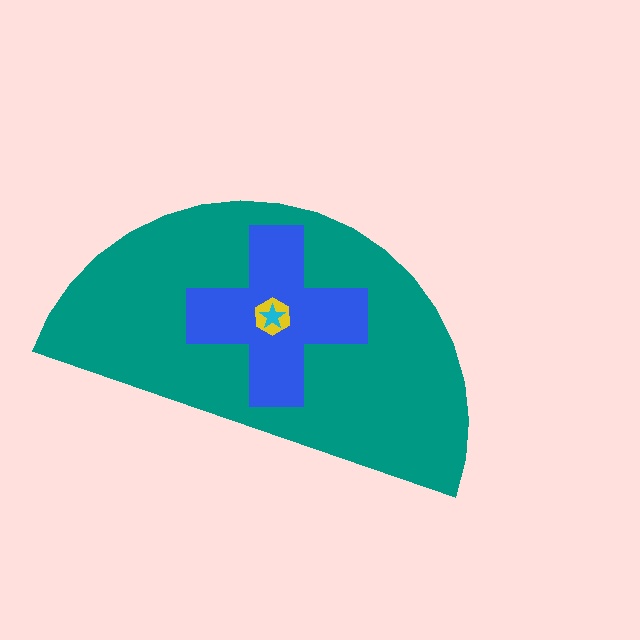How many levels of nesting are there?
4.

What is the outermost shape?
The teal semicircle.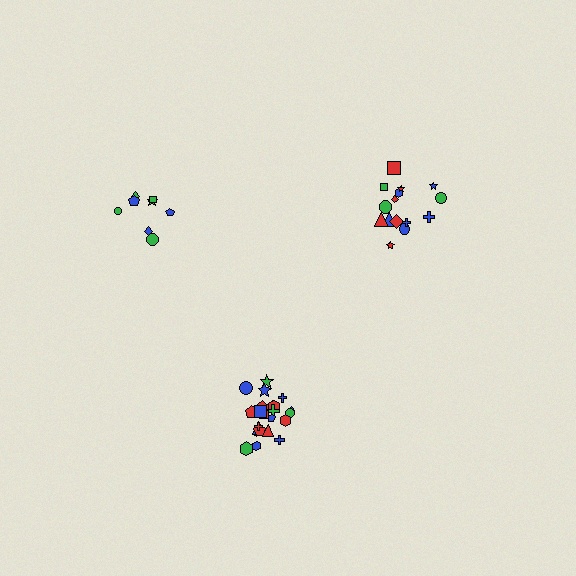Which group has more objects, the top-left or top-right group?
The top-right group.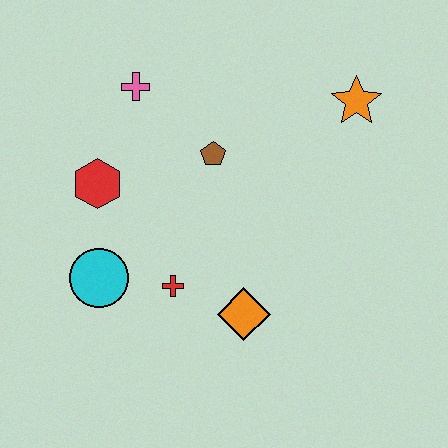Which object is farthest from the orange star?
The cyan circle is farthest from the orange star.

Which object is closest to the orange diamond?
The red cross is closest to the orange diamond.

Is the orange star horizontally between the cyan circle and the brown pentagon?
No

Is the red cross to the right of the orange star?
No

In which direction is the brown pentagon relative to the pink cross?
The brown pentagon is to the right of the pink cross.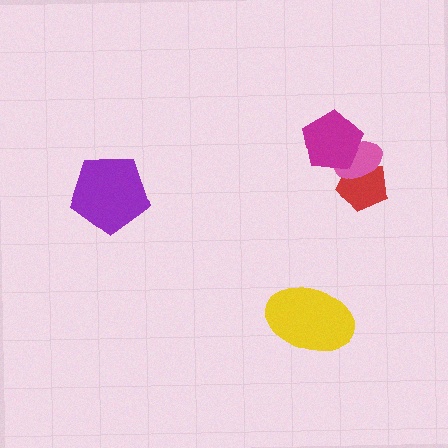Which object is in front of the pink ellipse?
The magenta pentagon is in front of the pink ellipse.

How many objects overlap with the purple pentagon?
0 objects overlap with the purple pentagon.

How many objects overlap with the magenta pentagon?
1 object overlaps with the magenta pentagon.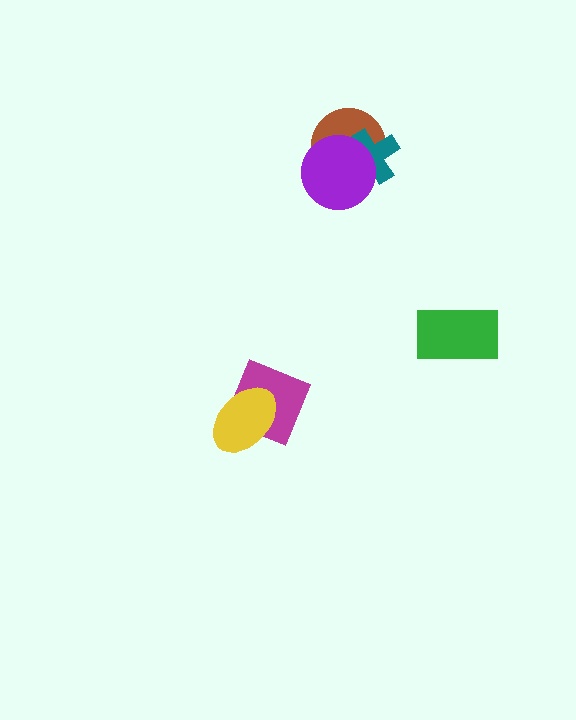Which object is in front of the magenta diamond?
The yellow ellipse is in front of the magenta diamond.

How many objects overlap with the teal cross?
2 objects overlap with the teal cross.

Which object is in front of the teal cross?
The purple circle is in front of the teal cross.